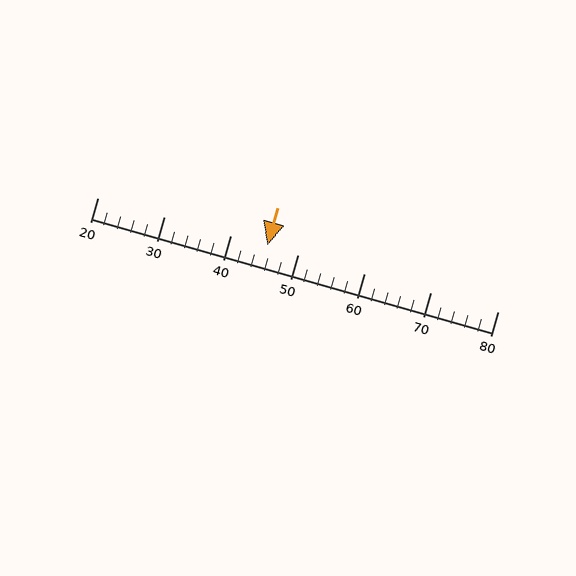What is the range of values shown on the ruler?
The ruler shows values from 20 to 80.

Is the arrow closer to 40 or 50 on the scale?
The arrow is closer to 50.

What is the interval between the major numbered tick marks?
The major tick marks are spaced 10 units apart.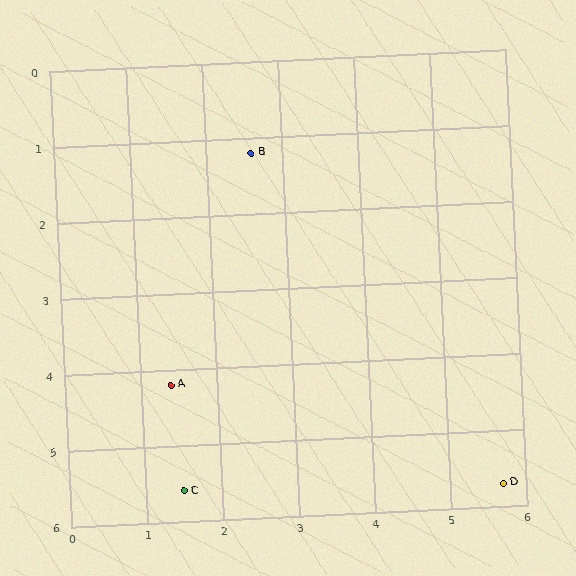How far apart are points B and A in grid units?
Points B and A are about 3.2 grid units apart.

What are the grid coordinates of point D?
Point D is at approximately (5.7, 5.7).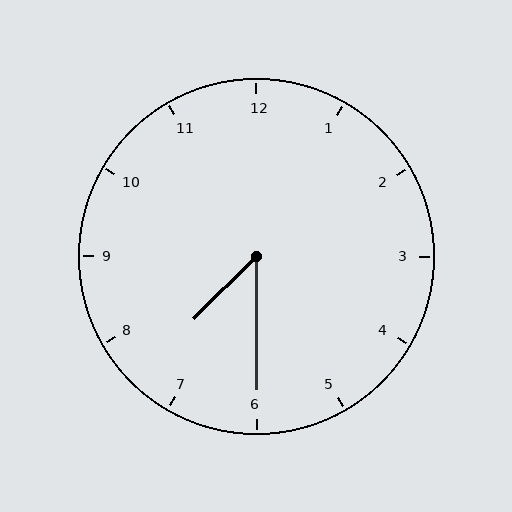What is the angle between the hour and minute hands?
Approximately 45 degrees.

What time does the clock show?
7:30.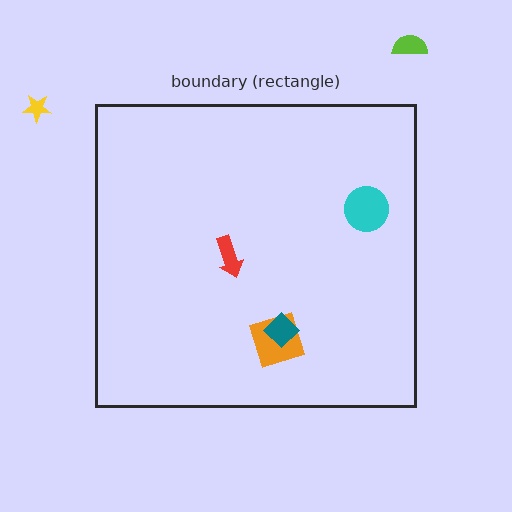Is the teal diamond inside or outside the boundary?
Inside.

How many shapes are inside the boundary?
4 inside, 2 outside.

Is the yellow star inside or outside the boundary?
Outside.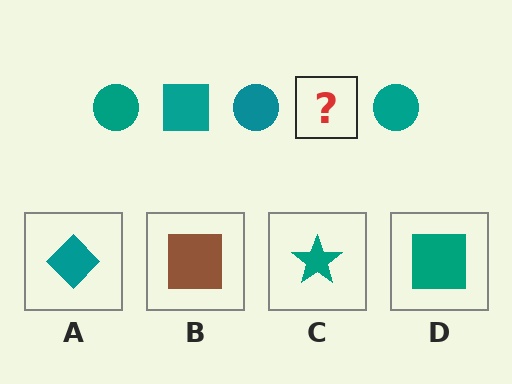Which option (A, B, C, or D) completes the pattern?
D.